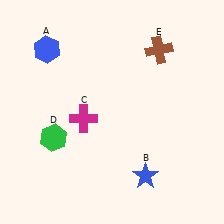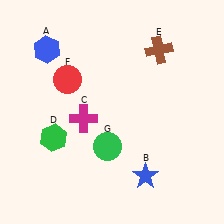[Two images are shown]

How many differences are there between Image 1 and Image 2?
There are 2 differences between the two images.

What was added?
A red circle (F), a green circle (G) were added in Image 2.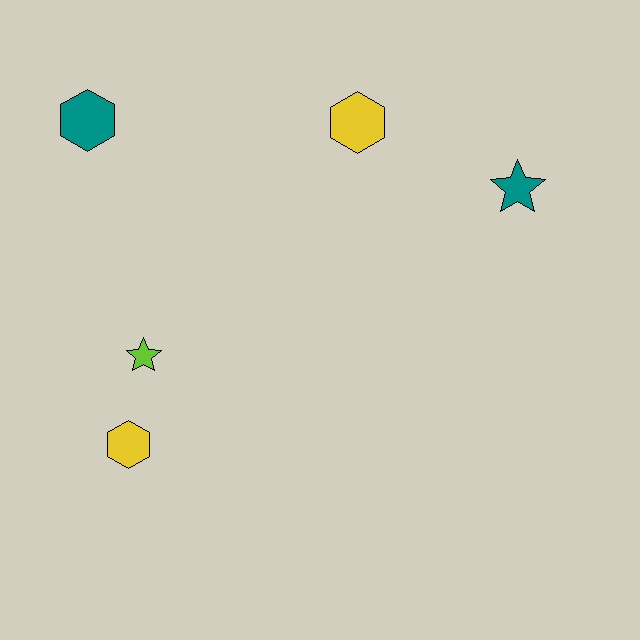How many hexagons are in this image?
There are 3 hexagons.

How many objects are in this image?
There are 5 objects.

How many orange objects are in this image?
There are no orange objects.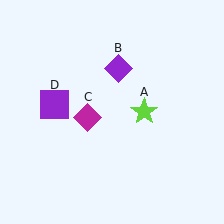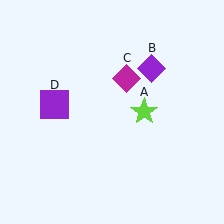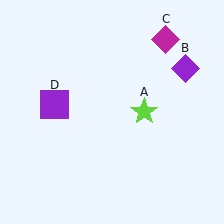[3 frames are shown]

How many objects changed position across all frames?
2 objects changed position: purple diamond (object B), magenta diamond (object C).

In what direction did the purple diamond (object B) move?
The purple diamond (object B) moved right.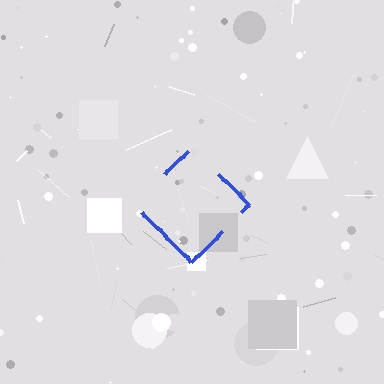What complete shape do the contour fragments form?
The contour fragments form a diamond.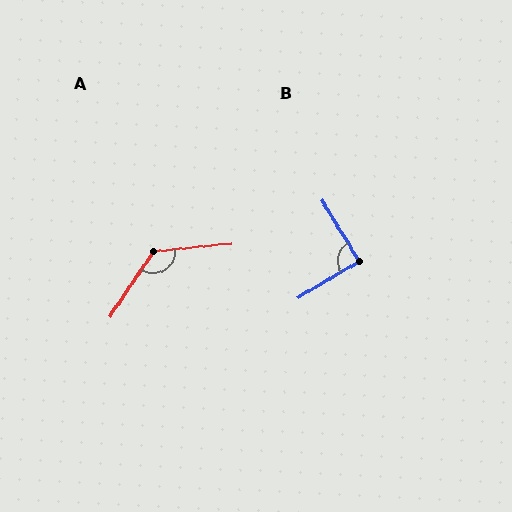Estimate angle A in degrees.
Approximately 130 degrees.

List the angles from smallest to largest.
B (89°), A (130°).